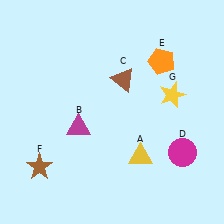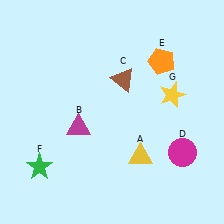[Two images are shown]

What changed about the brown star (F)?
In Image 1, F is brown. In Image 2, it changed to green.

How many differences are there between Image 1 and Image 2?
There is 1 difference between the two images.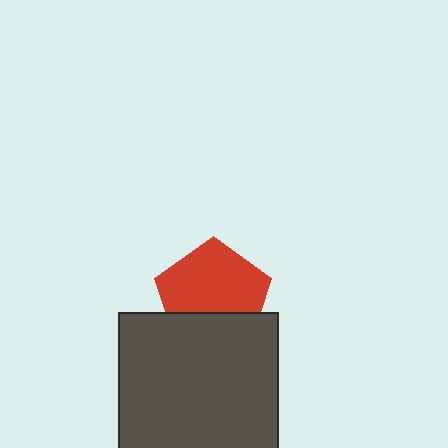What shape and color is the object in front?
The object in front is a dark gray square.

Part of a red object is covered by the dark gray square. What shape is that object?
It is a pentagon.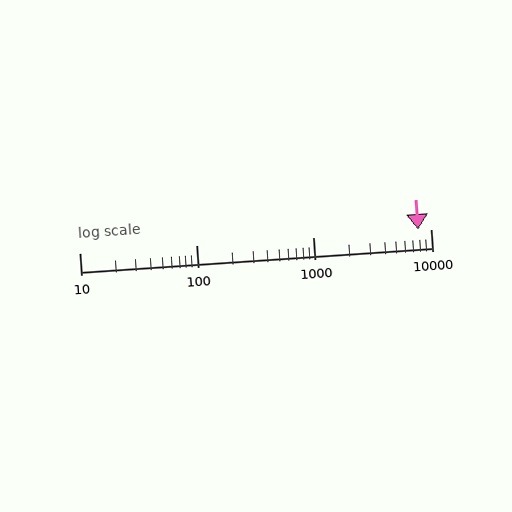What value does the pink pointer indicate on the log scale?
The pointer indicates approximately 7800.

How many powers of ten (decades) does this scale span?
The scale spans 3 decades, from 10 to 10000.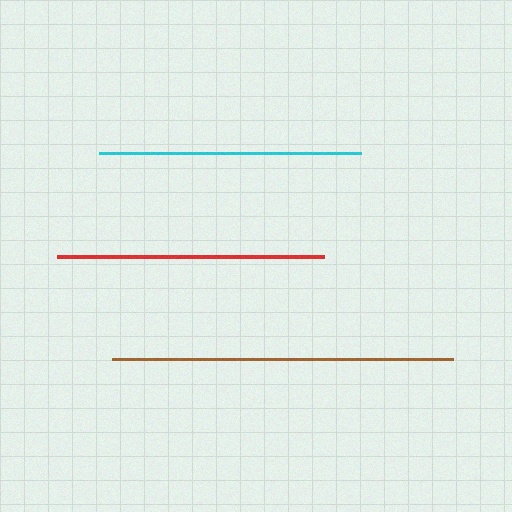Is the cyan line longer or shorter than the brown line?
The brown line is longer than the cyan line.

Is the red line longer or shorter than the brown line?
The brown line is longer than the red line.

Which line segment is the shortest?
The cyan line is the shortest at approximately 262 pixels.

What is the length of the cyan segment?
The cyan segment is approximately 262 pixels long.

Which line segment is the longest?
The brown line is the longest at approximately 340 pixels.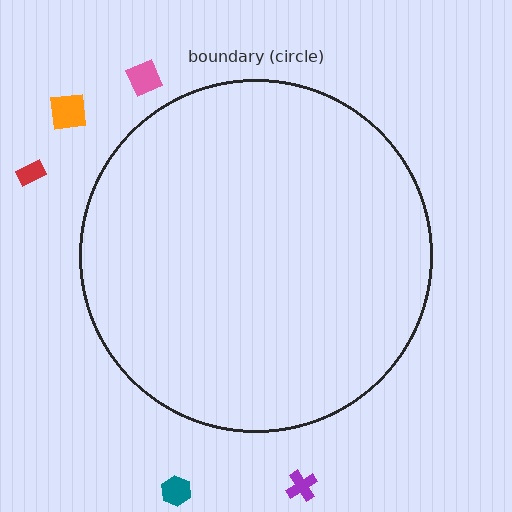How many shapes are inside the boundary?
0 inside, 5 outside.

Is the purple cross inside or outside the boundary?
Outside.